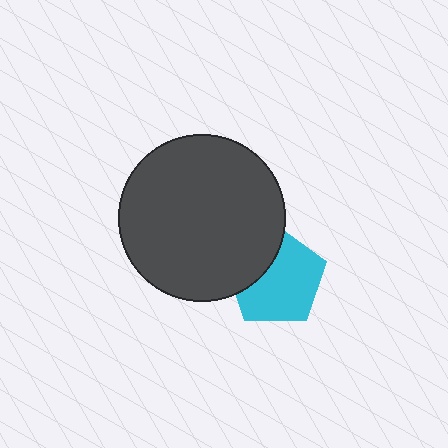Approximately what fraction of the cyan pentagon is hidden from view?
Roughly 31% of the cyan pentagon is hidden behind the dark gray circle.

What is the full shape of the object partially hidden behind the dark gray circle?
The partially hidden object is a cyan pentagon.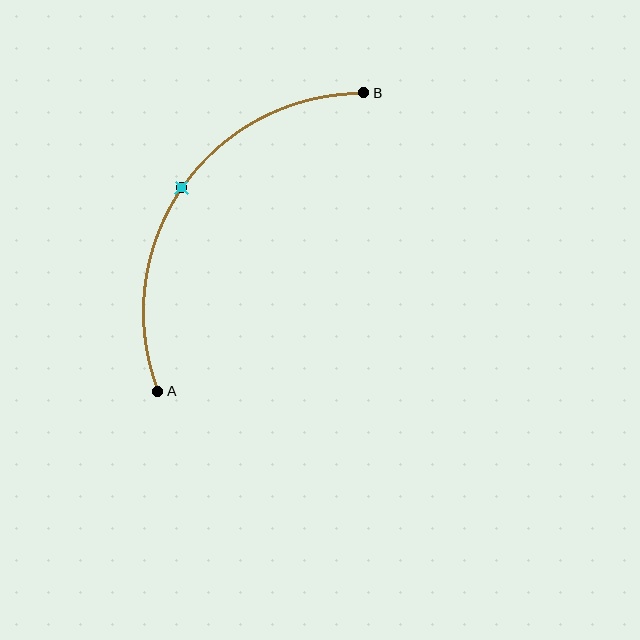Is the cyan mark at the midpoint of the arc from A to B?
Yes. The cyan mark lies on the arc at equal arc-length from both A and B — it is the arc midpoint.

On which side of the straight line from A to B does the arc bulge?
The arc bulges above and to the left of the straight line connecting A and B.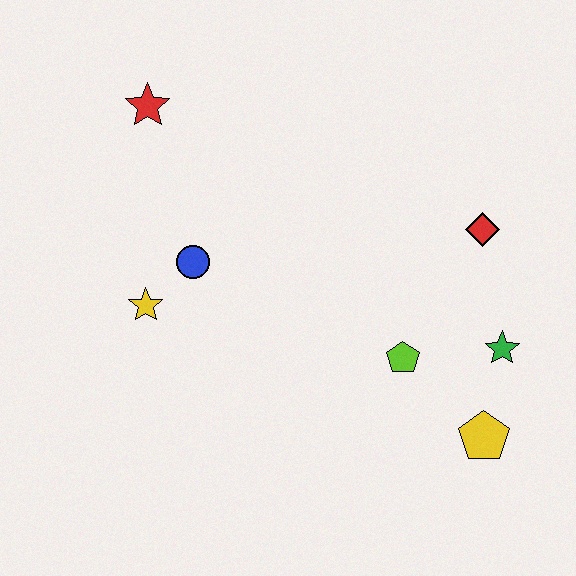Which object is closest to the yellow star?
The blue circle is closest to the yellow star.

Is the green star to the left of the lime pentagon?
No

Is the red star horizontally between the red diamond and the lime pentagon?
No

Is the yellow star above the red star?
No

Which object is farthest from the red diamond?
The red star is farthest from the red diamond.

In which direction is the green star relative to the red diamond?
The green star is below the red diamond.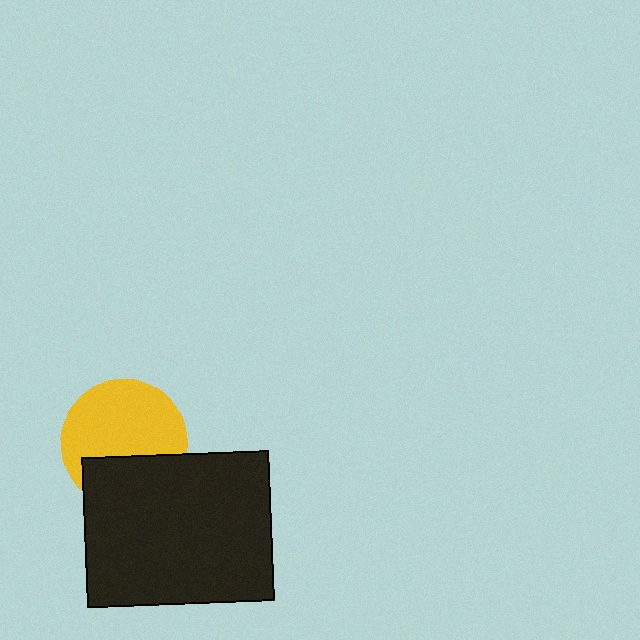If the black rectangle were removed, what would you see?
You would see the complete yellow circle.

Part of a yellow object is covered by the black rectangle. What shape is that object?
It is a circle.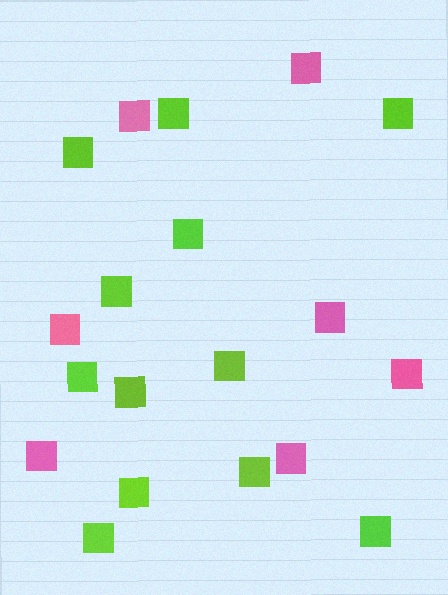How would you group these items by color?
There are 2 groups: one group of lime squares (12) and one group of pink squares (7).